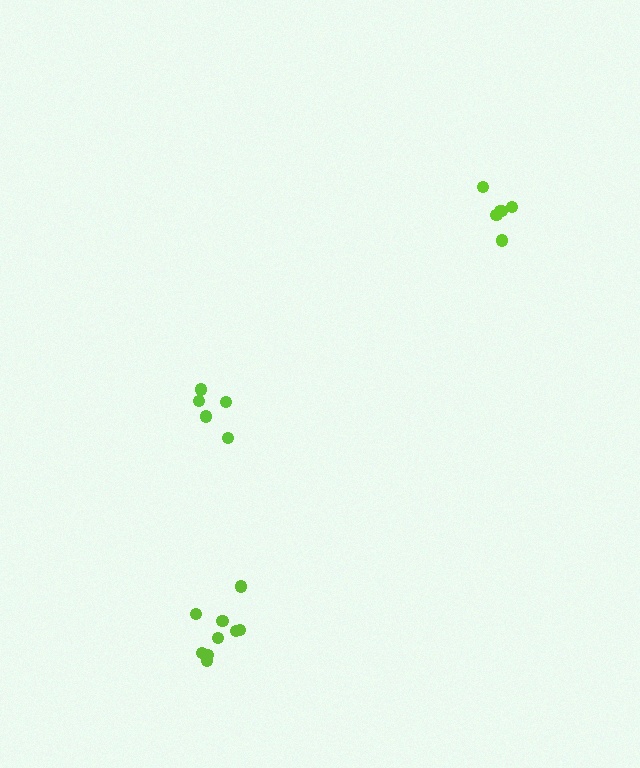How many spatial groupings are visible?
There are 3 spatial groupings.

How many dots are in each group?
Group 1: 6 dots, Group 2: 5 dots, Group 3: 9 dots (20 total).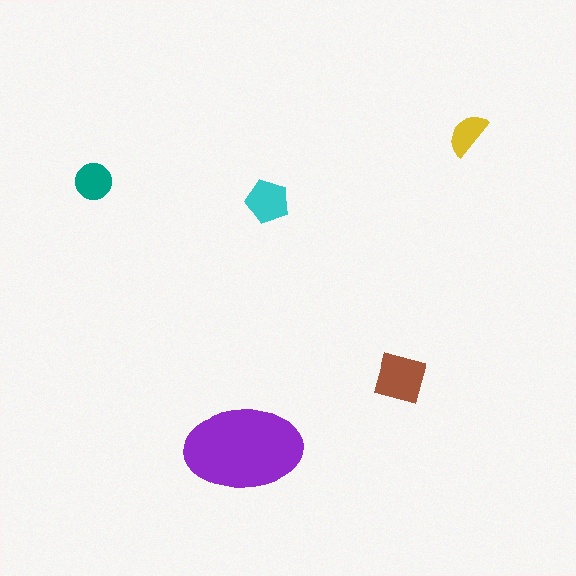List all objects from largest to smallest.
The purple ellipse, the brown diamond, the cyan pentagon, the teal circle, the yellow semicircle.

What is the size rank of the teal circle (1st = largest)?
4th.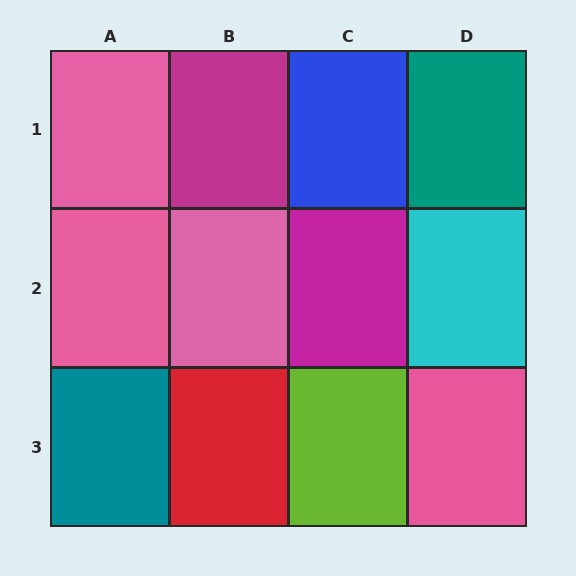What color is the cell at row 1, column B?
Magenta.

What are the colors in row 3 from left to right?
Teal, red, lime, pink.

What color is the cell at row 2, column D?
Cyan.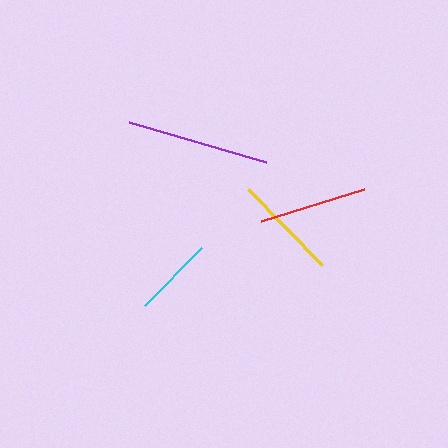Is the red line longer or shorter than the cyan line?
The red line is longer than the cyan line.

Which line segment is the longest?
The purple line is the longest at approximately 143 pixels.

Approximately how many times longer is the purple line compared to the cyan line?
The purple line is approximately 1.8 times the length of the cyan line.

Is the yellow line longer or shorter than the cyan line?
The yellow line is longer than the cyan line.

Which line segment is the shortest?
The cyan line is the shortest at approximately 81 pixels.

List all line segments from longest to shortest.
From longest to shortest: purple, red, yellow, cyan.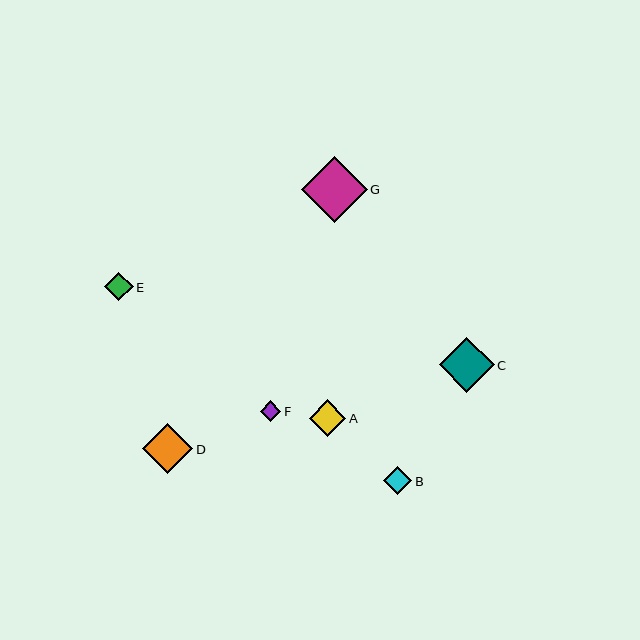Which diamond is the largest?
Diamond G is the largest with a size of approximately 66 pixels.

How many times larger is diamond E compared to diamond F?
Diamond E is approximately 1.4 times the size of diamond F.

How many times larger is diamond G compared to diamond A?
Diamond G is approximately 1.8 times the size of diamond A.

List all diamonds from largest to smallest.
From largest to smallest: G, C, D, A, E, B, F.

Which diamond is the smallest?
Diamond F is the smallest with a size of approximately 20 pixels.